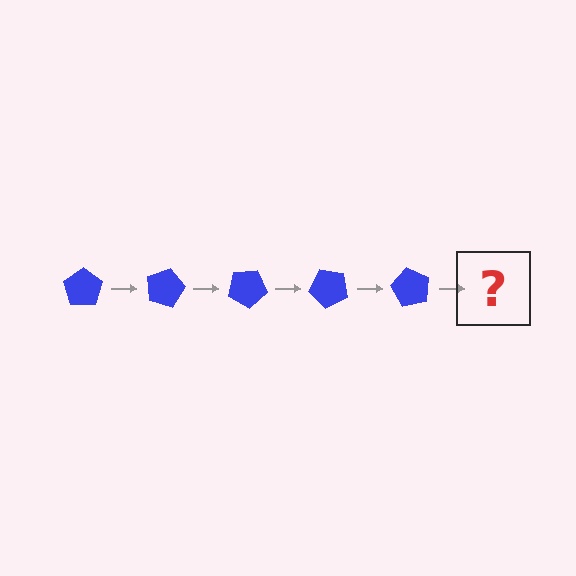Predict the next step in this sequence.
The next step is a blue pentagon rotated 75 degrees.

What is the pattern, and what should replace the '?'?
The pattern is that the pentagon rotates 15 degrees each step. The '?' should be a blue pentagon rotated 75 degrees.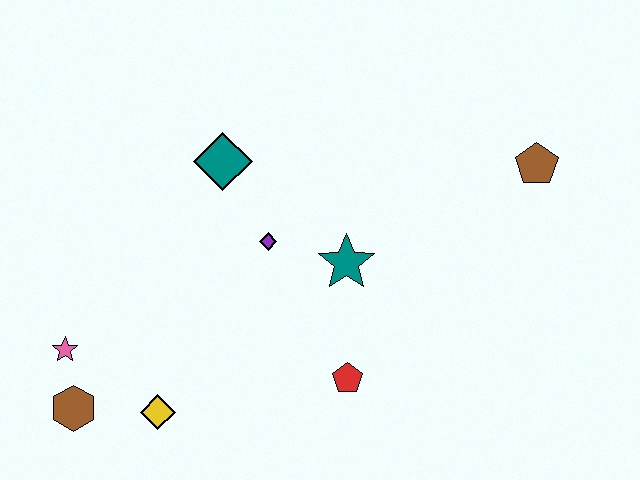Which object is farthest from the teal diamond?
The brown pentagon is farthest from the teal diamond.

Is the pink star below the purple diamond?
Yes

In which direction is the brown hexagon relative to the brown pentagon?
The brown hexagon is to the left of the brown pentagon.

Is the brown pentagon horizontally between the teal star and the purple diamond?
No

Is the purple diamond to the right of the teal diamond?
Yes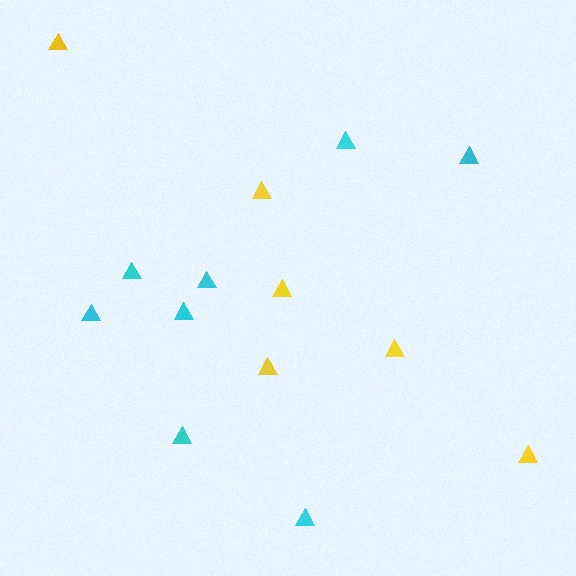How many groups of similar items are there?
There are 2 groups: one group of cyan triangles (8) and one group of yellow triangles (6).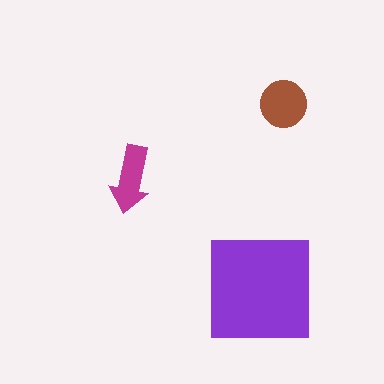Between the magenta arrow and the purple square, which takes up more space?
The purple square.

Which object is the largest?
The purple square.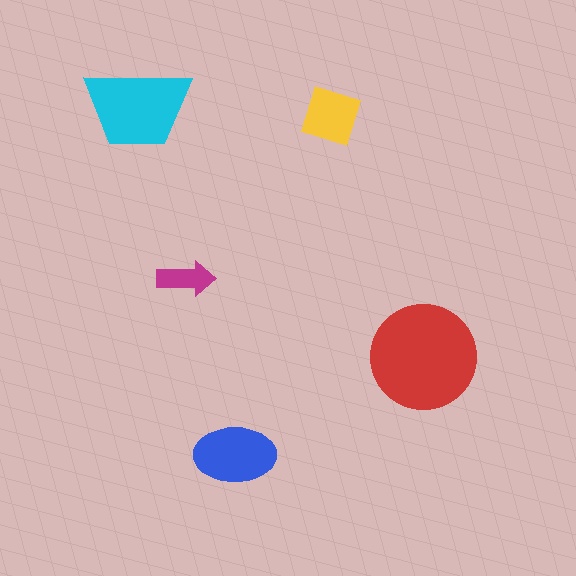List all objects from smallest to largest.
The magenta arrow, the yellow diamond, the blue ellipse, the cyan trapezoid, the red circle.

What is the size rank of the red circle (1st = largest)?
1st.